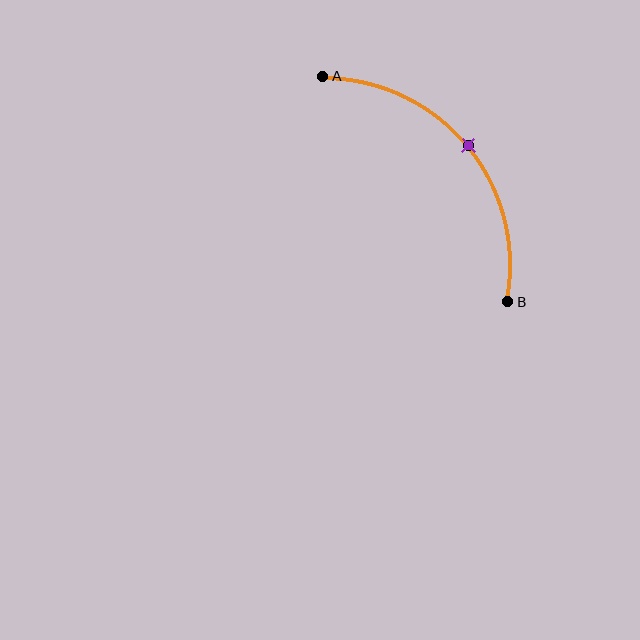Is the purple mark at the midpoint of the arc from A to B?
Yes. The purple mark lies on the arc at equal arc-length from both A and B — it is the arc midpoint.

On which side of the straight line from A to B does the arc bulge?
The arc bulges above and to the right of the straight line connecting A and B.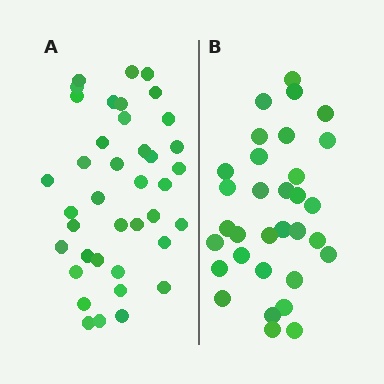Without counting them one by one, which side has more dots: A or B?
Region A (the left region) has more dots.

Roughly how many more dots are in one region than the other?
Region A has roughly 8 or so more dots than region B.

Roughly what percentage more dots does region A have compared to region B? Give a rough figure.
About 20% more.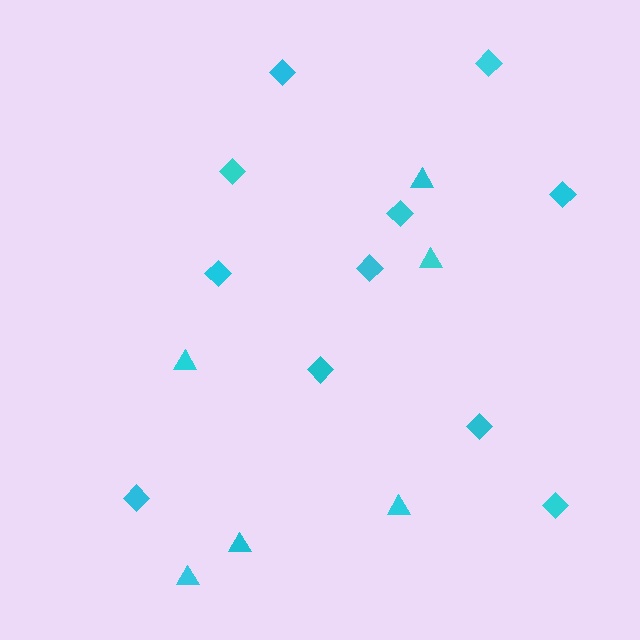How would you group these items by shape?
There are 2 groups: one group of triangles (6) and one group of diamonds (11).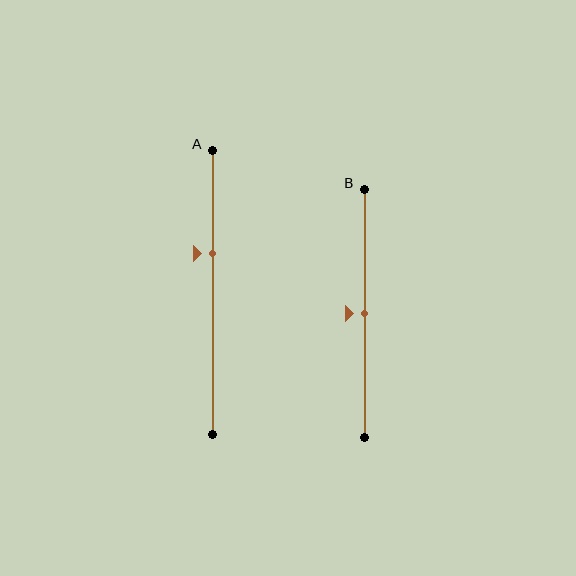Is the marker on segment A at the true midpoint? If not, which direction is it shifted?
No, the marker on segment A is shifted upward by about 14% of the segment length.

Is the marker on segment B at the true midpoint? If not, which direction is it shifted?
Yes, the marker on segment B is at the true midpoint.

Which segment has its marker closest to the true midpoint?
Segment B has its marker closest to the true midpoint.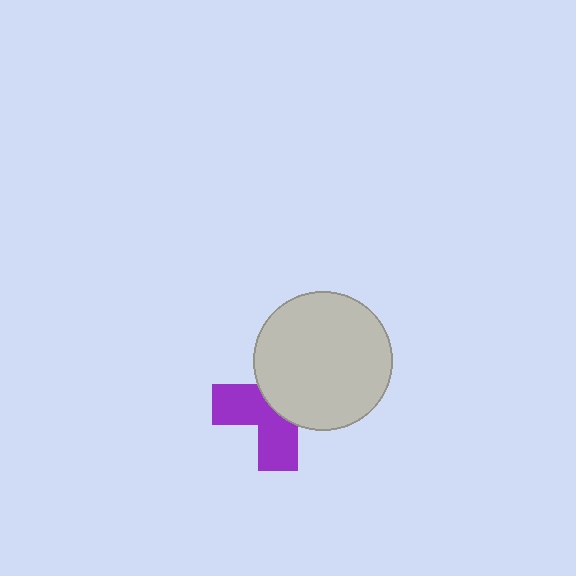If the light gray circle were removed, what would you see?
You would see the complete purple cross.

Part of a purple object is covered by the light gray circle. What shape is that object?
It is a cross.